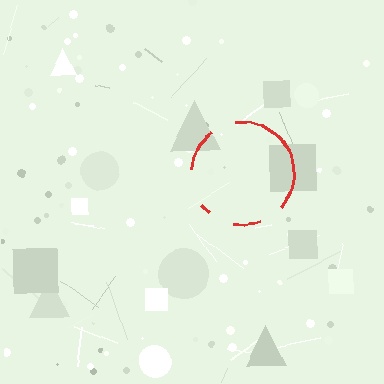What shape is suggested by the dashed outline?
The dashed outline suggests a circle.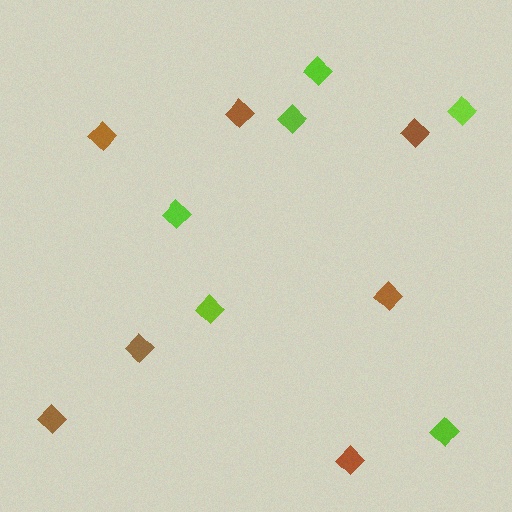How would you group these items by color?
There are 2 groups: one group of brown diamonds (7) and one group of lime diamonds (6).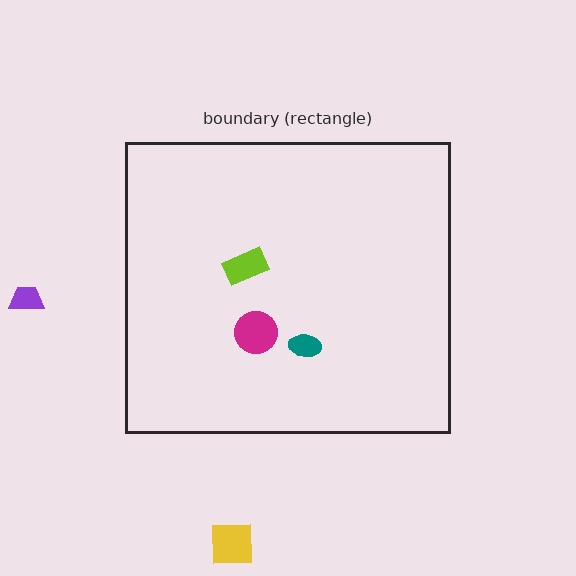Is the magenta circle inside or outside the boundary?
Inside.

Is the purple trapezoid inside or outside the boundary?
Outside.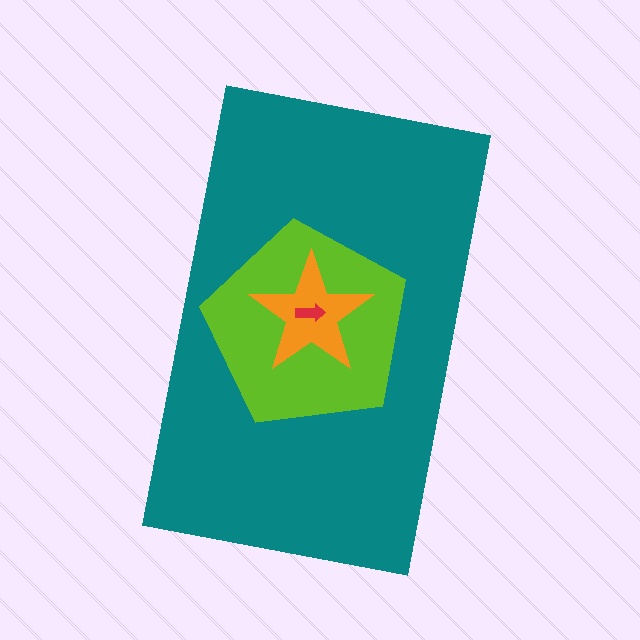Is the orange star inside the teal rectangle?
Yes.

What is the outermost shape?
The teal rectangle.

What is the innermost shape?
The red arrow.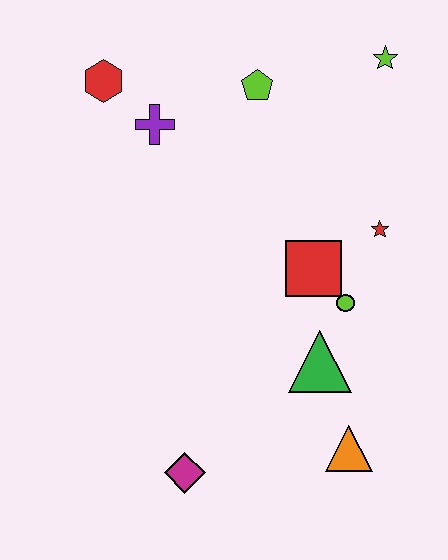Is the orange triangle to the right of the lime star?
No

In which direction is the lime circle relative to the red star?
The lime circle is below the red star.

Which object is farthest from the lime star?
The magenta diamond is farthest from the lime star.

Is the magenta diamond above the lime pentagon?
No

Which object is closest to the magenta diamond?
The orange triangle is closest to the magenta diamond.